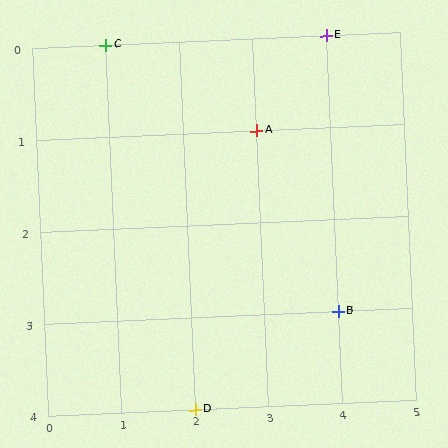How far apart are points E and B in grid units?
Points E and B are 3 rows apart.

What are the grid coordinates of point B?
Point B is at grid coordinates (4, 3).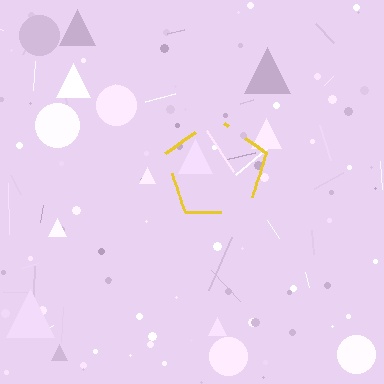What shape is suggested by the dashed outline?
The dashed outline suggests a pentagon.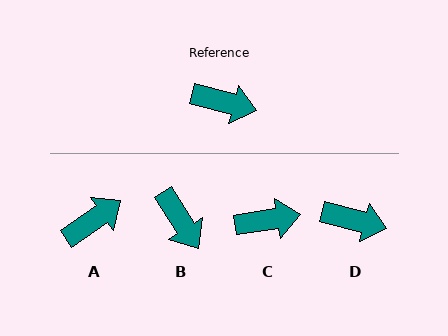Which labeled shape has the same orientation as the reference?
D.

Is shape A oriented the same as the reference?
No, it is off by about 49 degrees.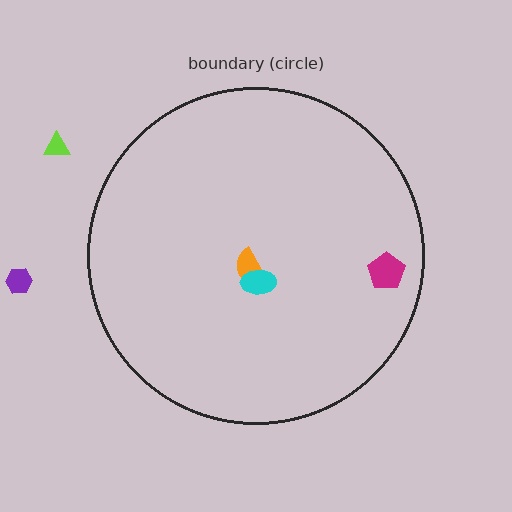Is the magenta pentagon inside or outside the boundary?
Inside.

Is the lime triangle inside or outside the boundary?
Outside.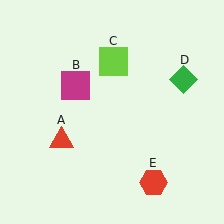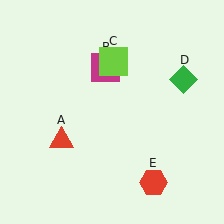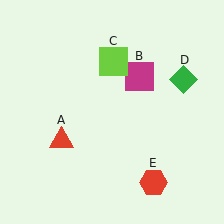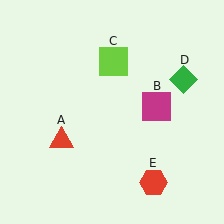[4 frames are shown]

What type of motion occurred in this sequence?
The magenta square (object B) rotated clockwise around the center of the scene.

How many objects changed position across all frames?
1 object changed position: magenta square (object B).